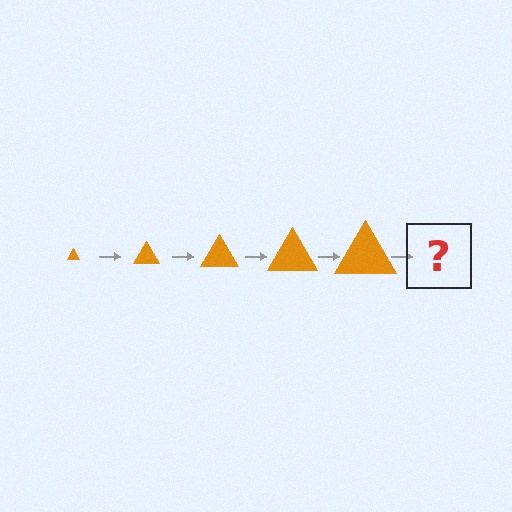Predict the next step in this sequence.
The next step is an orange triangle, larger than the previous one.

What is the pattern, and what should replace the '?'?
The pattern is that the triangle gets progressively larger each step. The '?' should be an orange triangle, larger than the previous one.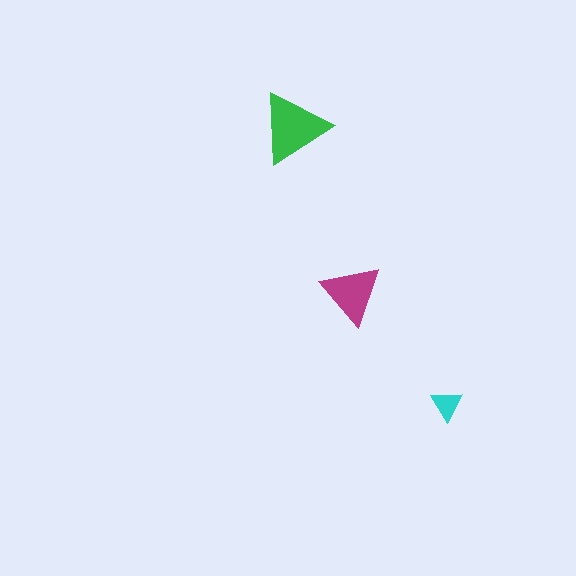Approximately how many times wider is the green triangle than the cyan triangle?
About 2 times wider.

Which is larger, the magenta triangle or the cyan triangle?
The magenta one.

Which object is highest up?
The green triangle is topmost.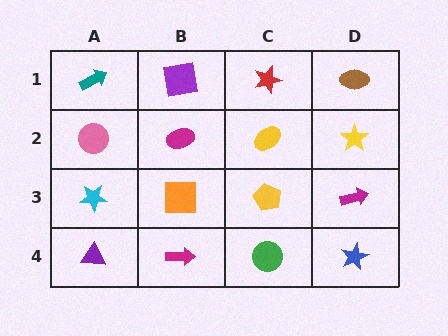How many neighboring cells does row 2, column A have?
3.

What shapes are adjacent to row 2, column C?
A red star (row 1, column C), a yellow pentagon (row 3, column C), a magenta ellipse (row 2, column B), a yellow star (row 2, column D).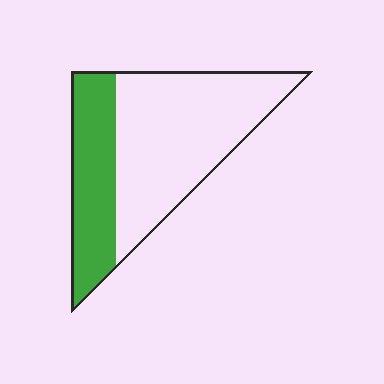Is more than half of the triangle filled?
No.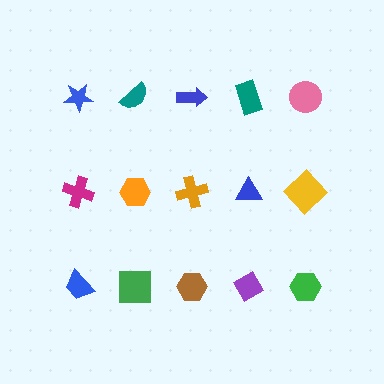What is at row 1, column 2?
A teal semicircle.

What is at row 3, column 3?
A brown hexagon.